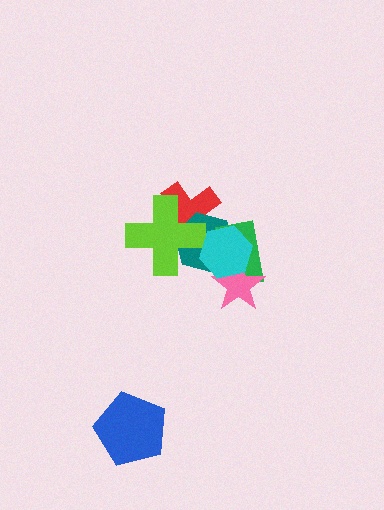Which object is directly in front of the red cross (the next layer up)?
The teal hexagon is directly in front of the red cross.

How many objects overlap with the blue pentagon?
0 objects overlap with the blue pentagon.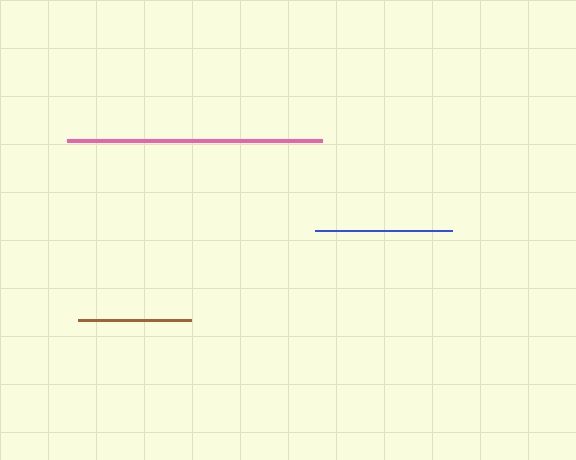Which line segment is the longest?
The pink line is the longest at approximately 255 pixels.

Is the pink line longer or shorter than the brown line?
The pink line is longer than the brown line.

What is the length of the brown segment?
The brown segment is approximately 113 pixels long.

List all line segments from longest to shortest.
From longest to shortest: pink, blue, brown.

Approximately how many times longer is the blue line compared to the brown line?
The blue line is approximately 1.2 times the length of the brown line.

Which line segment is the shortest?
The brown line is the shortest at approximately 113 pixels.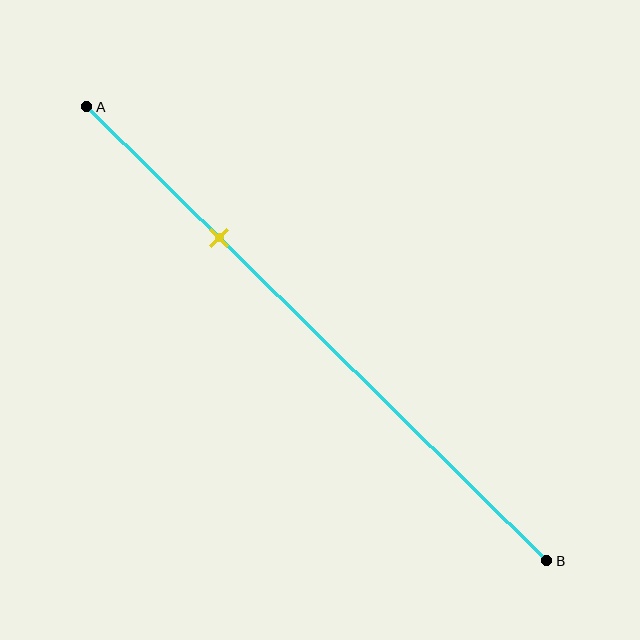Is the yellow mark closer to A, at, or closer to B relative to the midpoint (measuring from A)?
The yellow mark is closer to point A than the midpoint of segment AB.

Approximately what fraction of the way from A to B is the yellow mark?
The yellow mark is approximately 30% of the way from A to B.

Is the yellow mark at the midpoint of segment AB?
No, the mark is at about 30% from A, not at the 50% midpoint.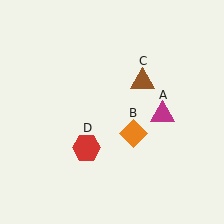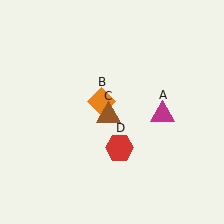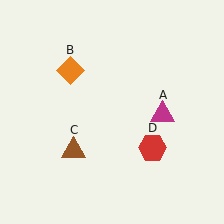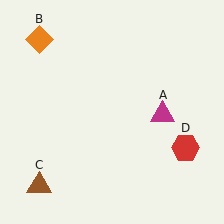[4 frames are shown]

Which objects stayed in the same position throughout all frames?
Magenta triangle (object A) remained stationary.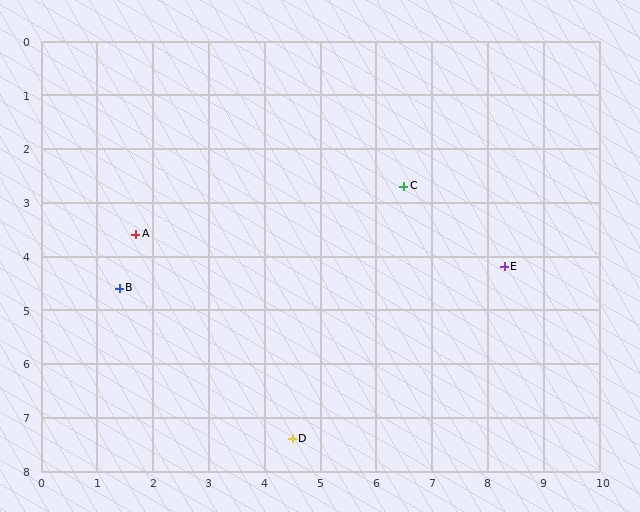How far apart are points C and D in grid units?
Points C and D are about 5.1 grid units apart.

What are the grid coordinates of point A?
Point A is at approximately (1.7, 3.6).